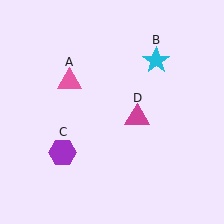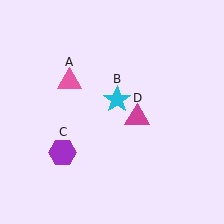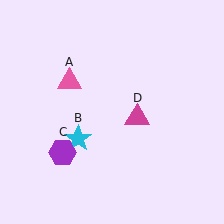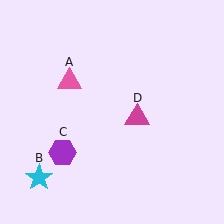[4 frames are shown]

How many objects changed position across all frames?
1 object changed position: cyan star (object B).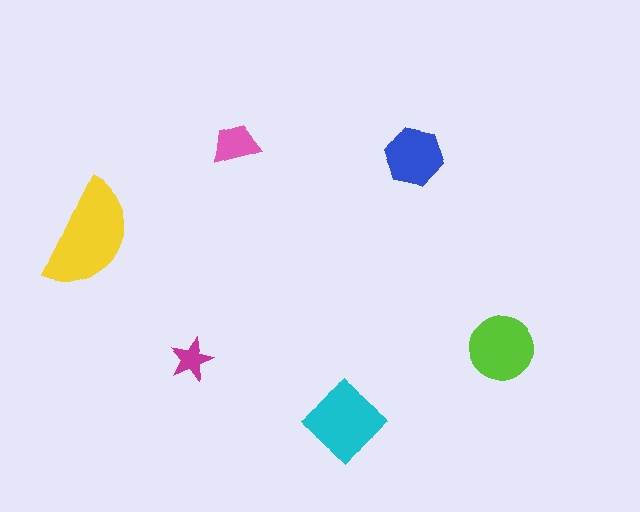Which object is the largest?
The yellow semicircle.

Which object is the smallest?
The magenta star.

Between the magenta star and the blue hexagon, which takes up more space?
The blue hexagon.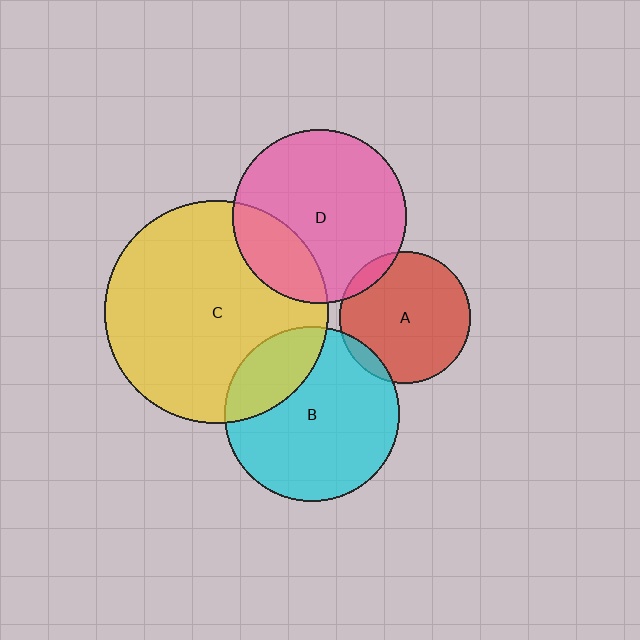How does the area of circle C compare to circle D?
Approximately 1.7 times.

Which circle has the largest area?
Circle C (yellow).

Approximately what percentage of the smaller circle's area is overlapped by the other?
Approximately 25%.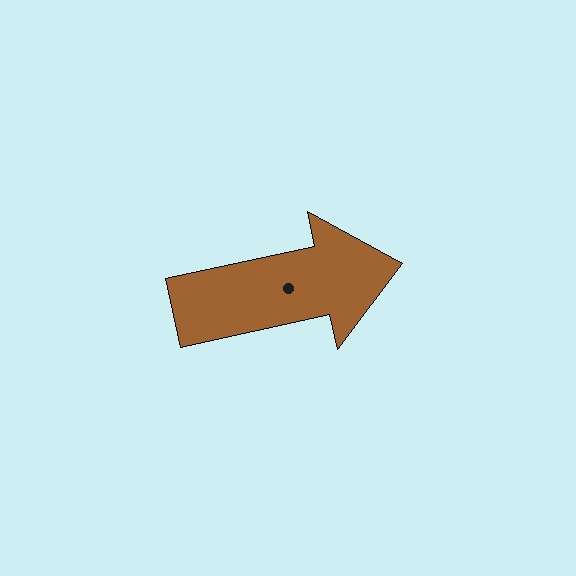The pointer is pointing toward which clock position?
Roughly 3 o'clock.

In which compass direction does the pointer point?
East.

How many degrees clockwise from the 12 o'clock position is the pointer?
Approximately 78 degrees.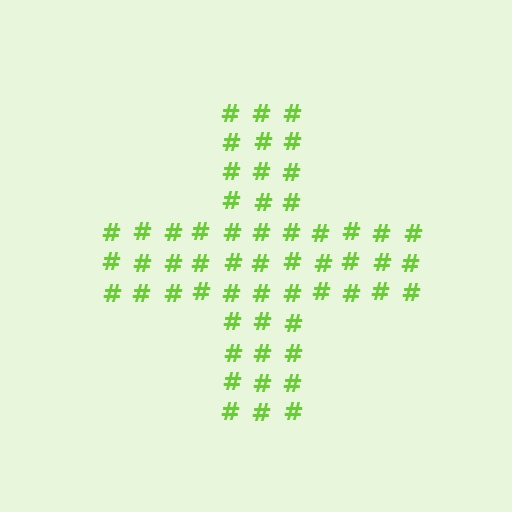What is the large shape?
The large shape is a cross.